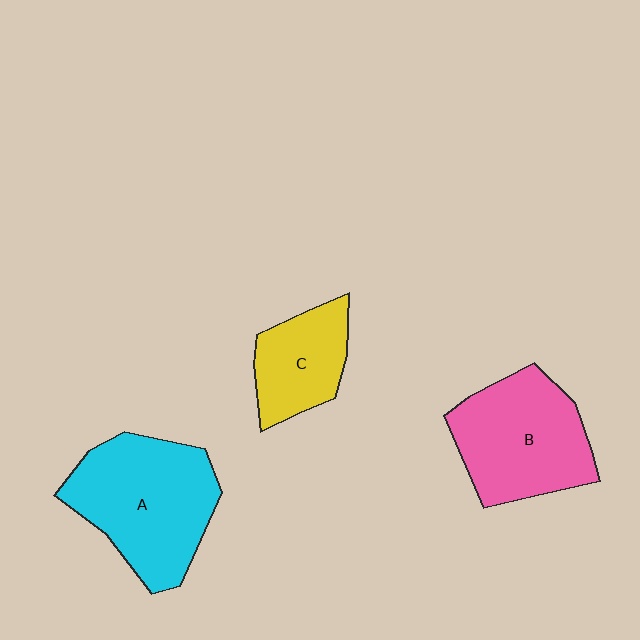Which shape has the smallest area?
Shape C (yellow).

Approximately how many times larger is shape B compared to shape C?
Approximately 1.6 times.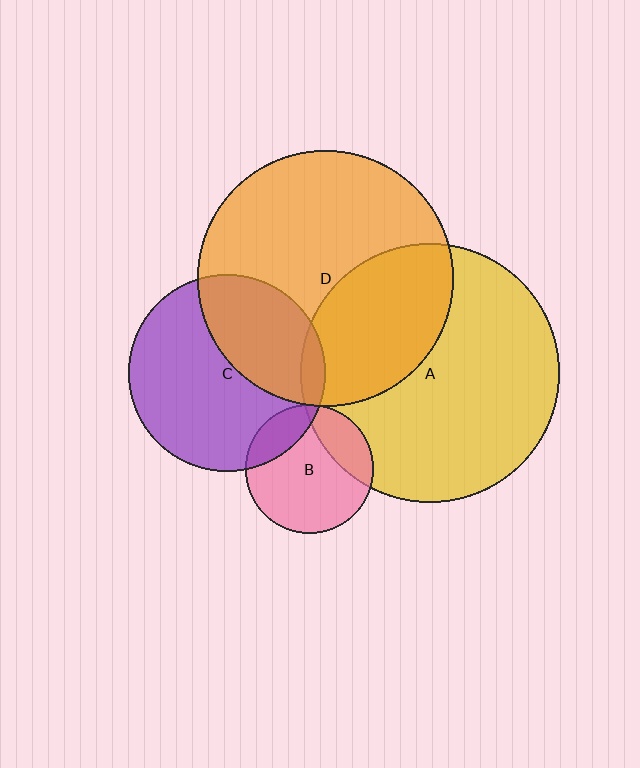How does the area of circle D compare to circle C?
Approximately 1.7 times.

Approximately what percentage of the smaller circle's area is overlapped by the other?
Approximately 35%.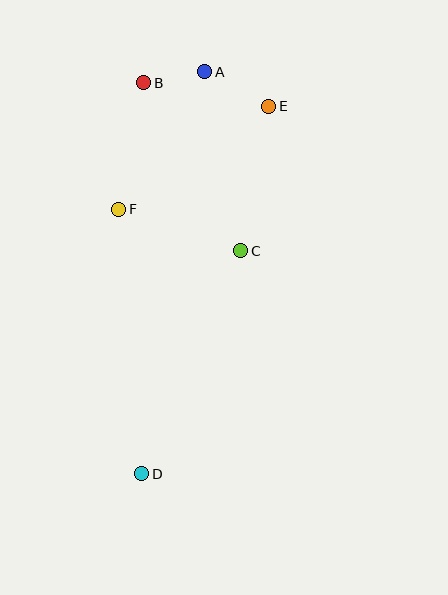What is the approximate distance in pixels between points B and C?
The distance between B and C is approximately 194 pixels.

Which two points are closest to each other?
Points A and B are closest to each other.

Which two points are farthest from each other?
Points A and D are farthest from each other.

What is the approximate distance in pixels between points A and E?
The distance between A and E is approximately 72 pixels.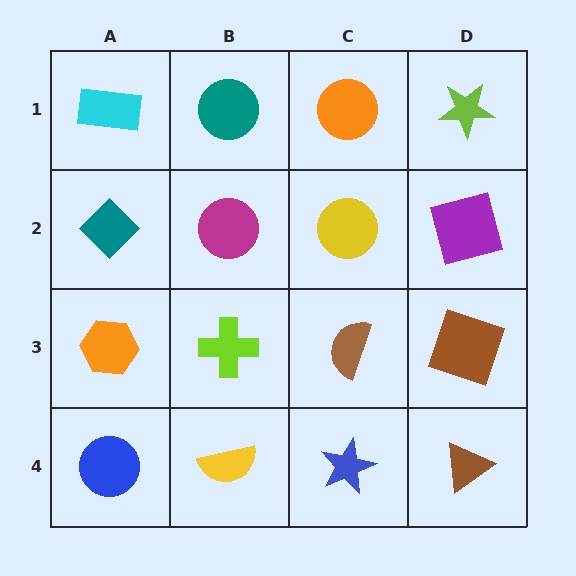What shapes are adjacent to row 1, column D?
A purple square (row 2, column D), an orange circle (row 1, column C).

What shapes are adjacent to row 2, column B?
A teal circle (row 1, column B), a lime cross (row 3, column B), a teal diamond (row 2, column A), a yellow circle (row 2, column C).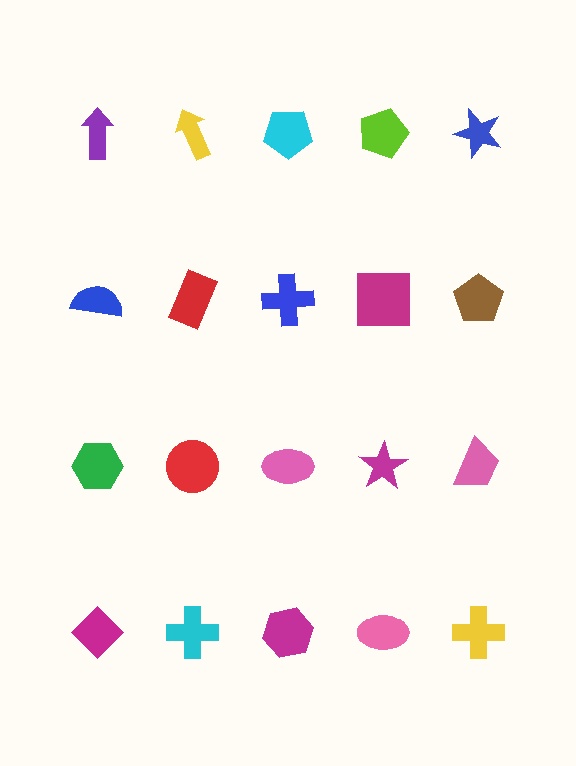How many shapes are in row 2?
5 shapes.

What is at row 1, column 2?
A yellow arrow.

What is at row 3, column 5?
A pink trapezoid.